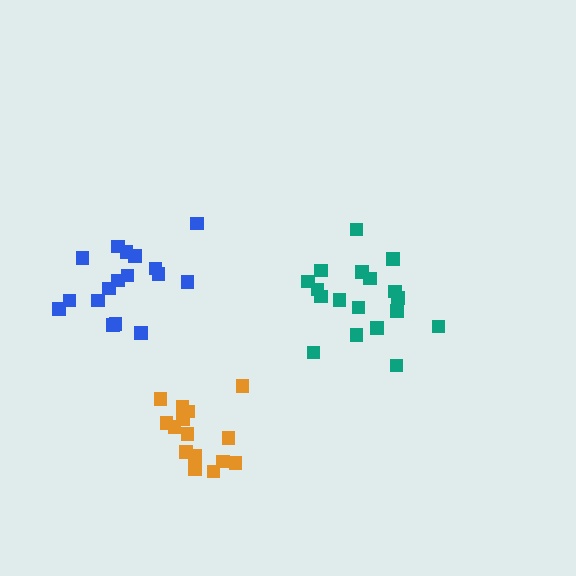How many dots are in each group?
Group 1: 17 dots, Group 2: 18 dots, Group 3: 15 dots (50 total).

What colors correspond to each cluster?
The clusters are colored: blue, teal, orange.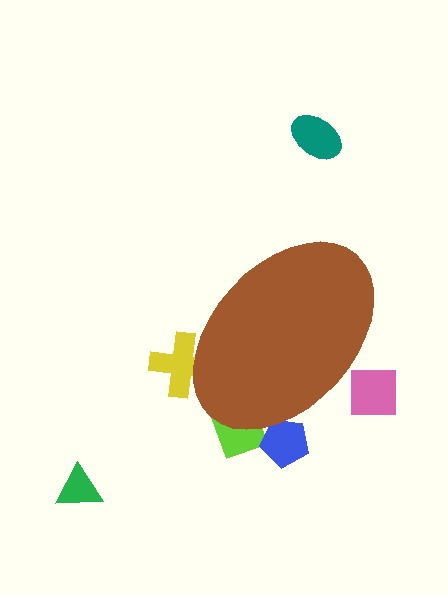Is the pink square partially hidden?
Yes, the pink square is partially hidden behind the brown ellipse.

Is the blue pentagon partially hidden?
Yes, the blue pentagon is partially hidden behind the brown ellipse.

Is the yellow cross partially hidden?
Yes, the yellow cross is partially hidden behind the brown ellipse.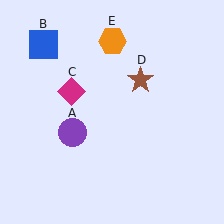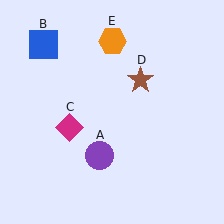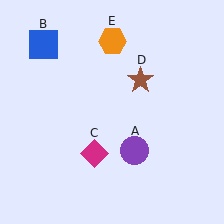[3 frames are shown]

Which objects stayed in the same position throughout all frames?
Blue square (object B) and brown star (object D) and orange hexagon (object E) remained stationary.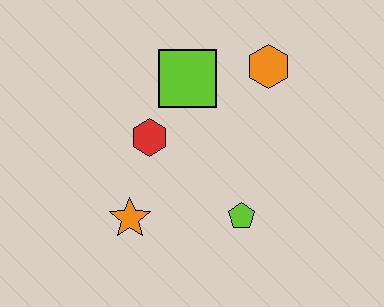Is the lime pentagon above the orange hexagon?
No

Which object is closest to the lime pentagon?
The orange star is closest to the lime pentagon.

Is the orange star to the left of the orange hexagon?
Yes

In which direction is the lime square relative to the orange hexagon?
The lime square is to the left of the orange hexagon.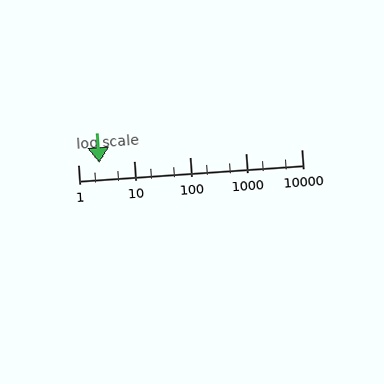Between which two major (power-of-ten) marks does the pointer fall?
The pointer is between 1 and 10.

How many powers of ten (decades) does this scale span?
The scale spans 4 decades, from 1 to 10000.